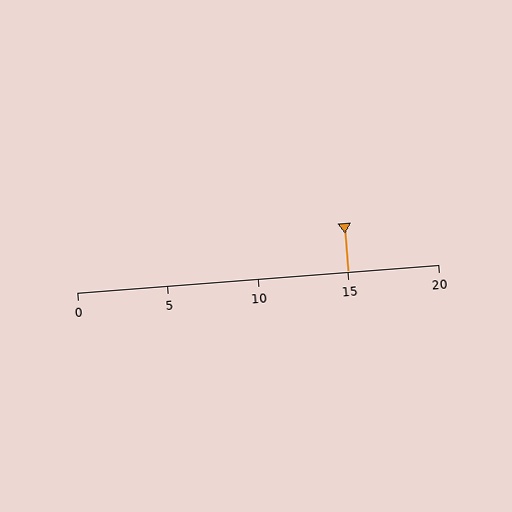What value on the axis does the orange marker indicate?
The marker indicates approximately 15.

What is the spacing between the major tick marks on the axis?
The major ticks are spaced 5 apart.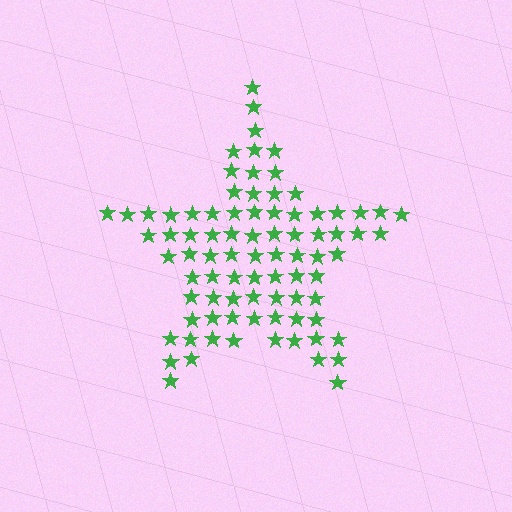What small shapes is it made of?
It is made of small stars.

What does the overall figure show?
The overall figure shows a star.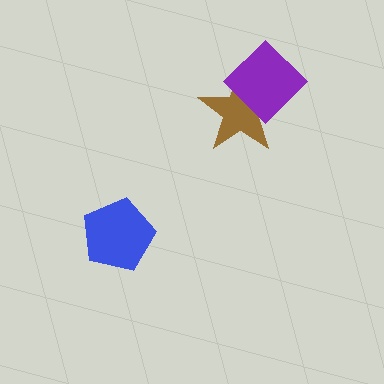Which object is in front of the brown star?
The purple diamond is in front of the brown star.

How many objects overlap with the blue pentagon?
0 objects overlap with the blue pentagon.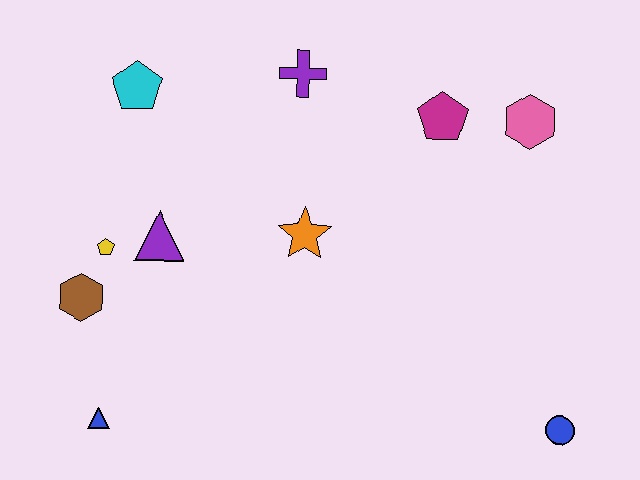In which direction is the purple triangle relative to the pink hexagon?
The purple triangle is to the left of the pink hexagon.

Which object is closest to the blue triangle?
The brown hexagon is closest to the blue triangle.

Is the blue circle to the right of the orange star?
Yes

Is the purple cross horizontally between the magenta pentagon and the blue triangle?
Yes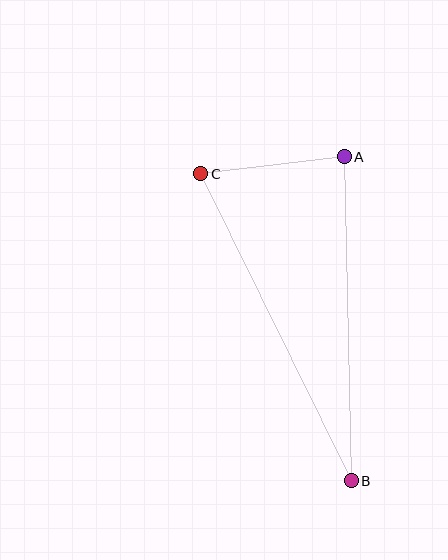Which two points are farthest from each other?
Points B and C are farthest from each other.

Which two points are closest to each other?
Points A and C are closest to each other.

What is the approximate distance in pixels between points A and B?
The distance between A and B is approximately 324 pixels.